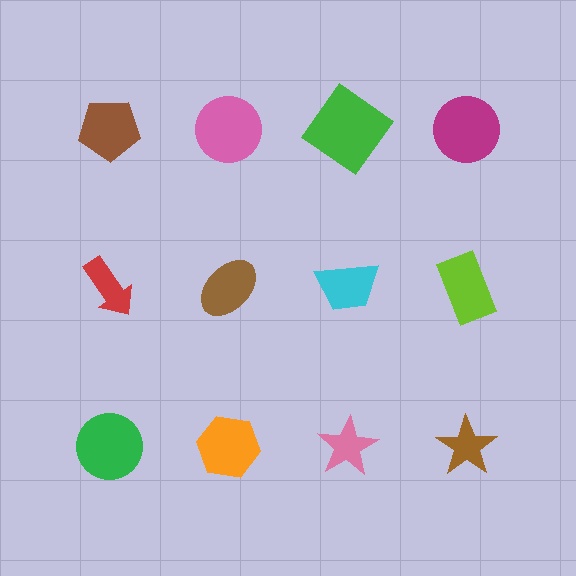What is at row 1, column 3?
A green diamond.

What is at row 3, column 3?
A pink star.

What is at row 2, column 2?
A brown ellipse.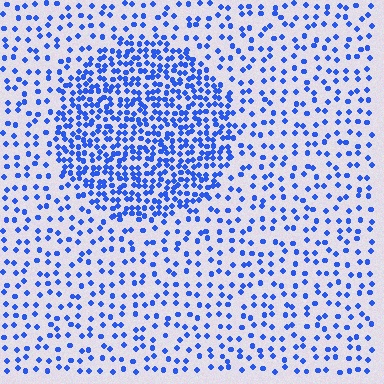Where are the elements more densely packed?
The elements are more densely packed inside the circle boundary.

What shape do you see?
I see a circle.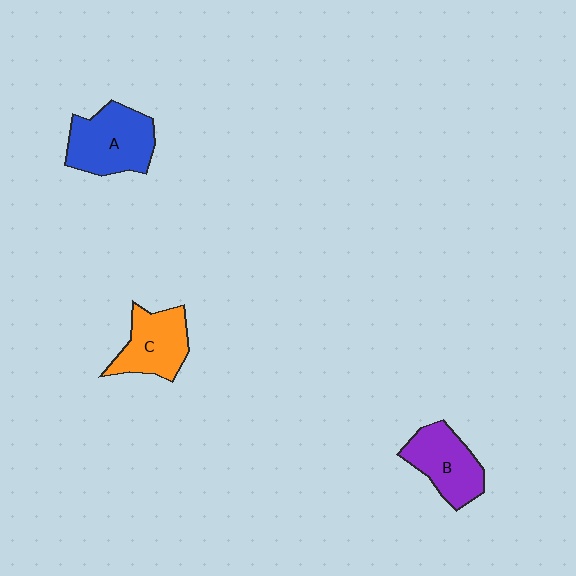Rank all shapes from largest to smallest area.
From largest to smallest: A (blue), B (purple), C (orange).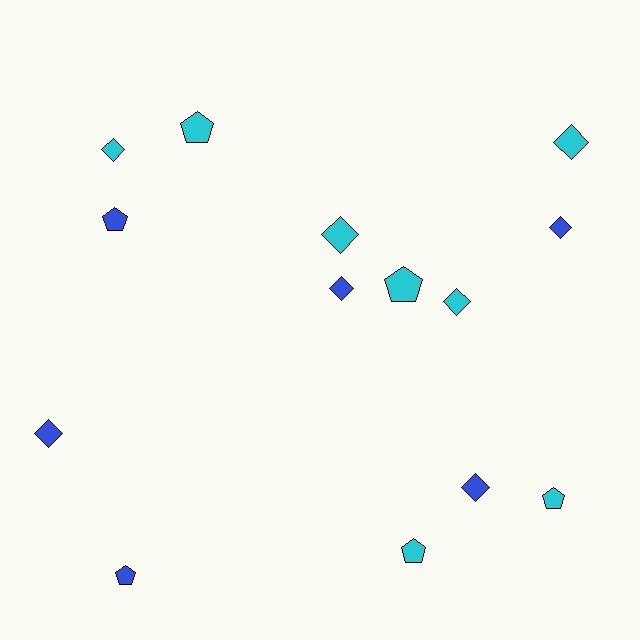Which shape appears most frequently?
Diamond, with 8 objects.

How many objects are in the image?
There are 14 objects.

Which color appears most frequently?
Cyan, with 8 objects.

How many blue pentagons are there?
There are 2 blue pentagons.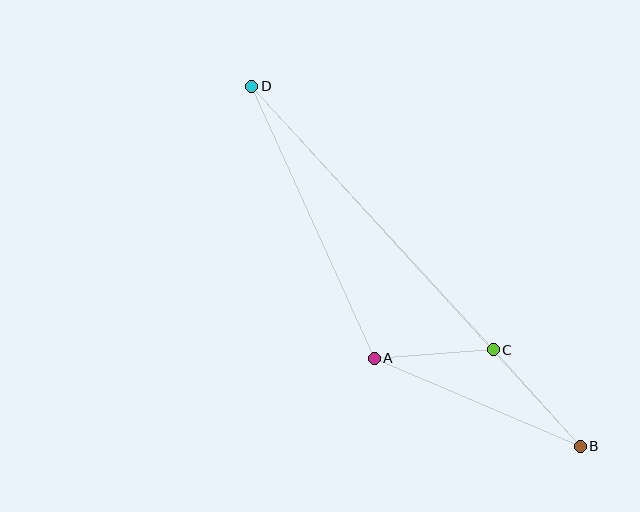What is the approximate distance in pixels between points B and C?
The distance between B and C is approximately 130 pixels.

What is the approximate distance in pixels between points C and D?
The distance between C and D is approximately 357 pixels.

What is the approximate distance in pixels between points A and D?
The distance between A and D is approximately 298 pixels.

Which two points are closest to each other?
Points A and C are closest to each other.